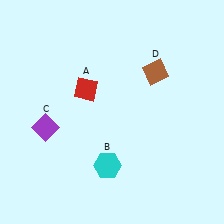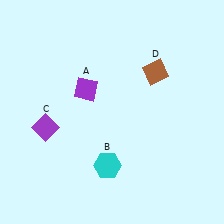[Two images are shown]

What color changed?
The diamond (A) changed from red in Image 1 to purple in Image 2.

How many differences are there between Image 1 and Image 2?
There is 1 difference between the two images.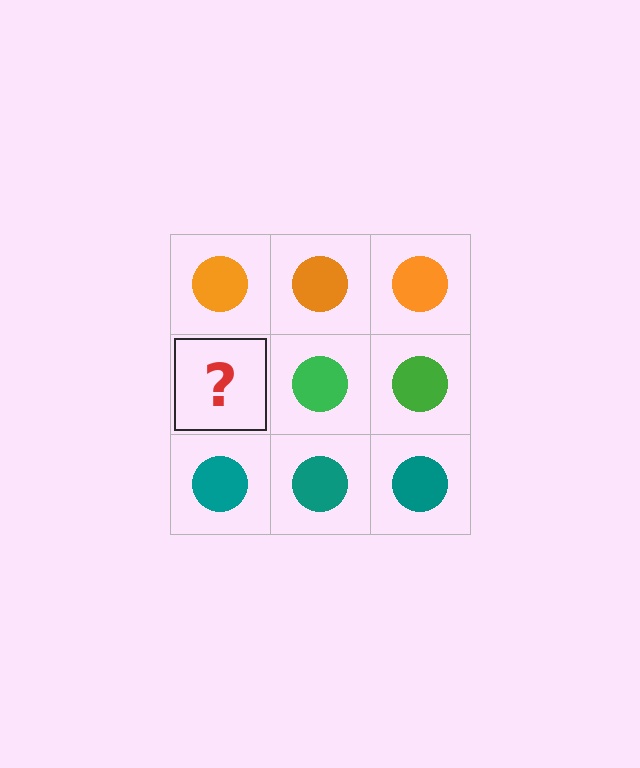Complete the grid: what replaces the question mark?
The question mark should be replaced with a green circle.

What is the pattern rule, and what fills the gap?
The rule is that each row has a consistent color. The gap should be filled with a green circle.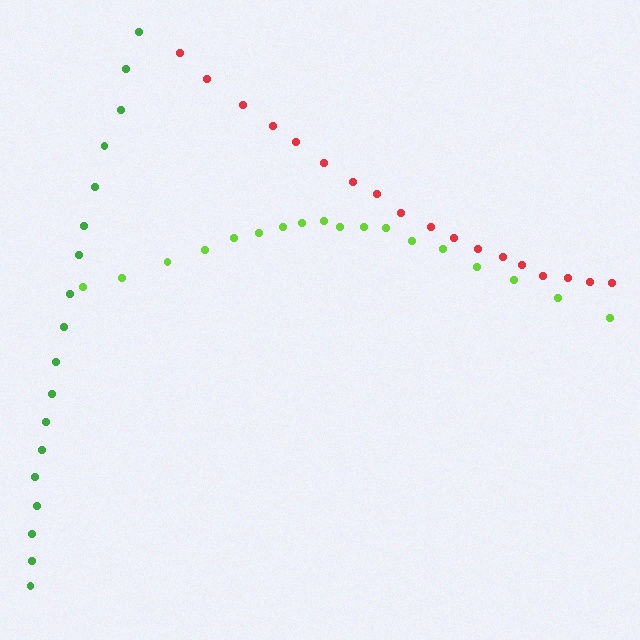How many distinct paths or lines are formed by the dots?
There are 3 distinct paths.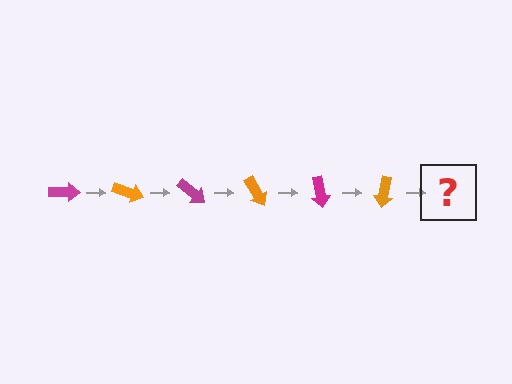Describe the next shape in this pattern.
It should be a magenta arrow, rotated 120 degrees from the start.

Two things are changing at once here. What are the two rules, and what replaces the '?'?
The two rules are that it rotates 20 degrees each step and the color cycles through magenta and orange. The '?' should be a magenta arrow, rotated 120 degrees from the start.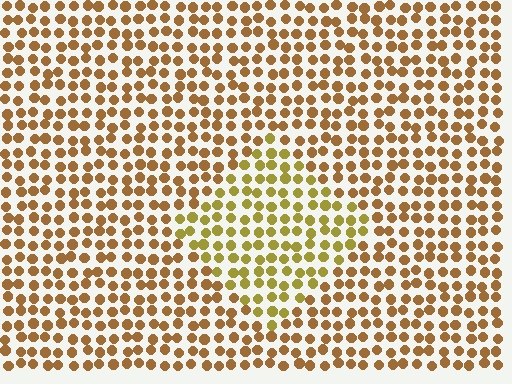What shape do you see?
I see a diamond.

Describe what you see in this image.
The image is filled with small brown elements in a uniform arrangement. A diamond-shaped region is visible where the elements are tinted to a slightly different hue, forming a subtle color boundary.